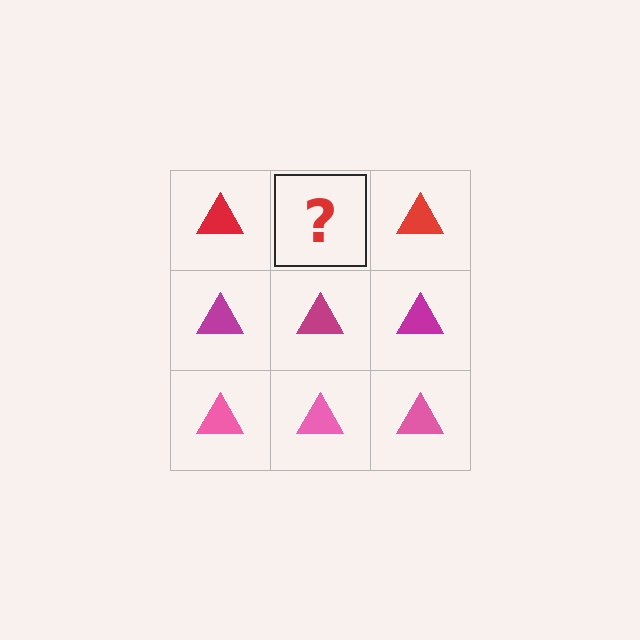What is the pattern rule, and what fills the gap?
The rule is that each row has a consistent color. The gap should be filled with a red triangle.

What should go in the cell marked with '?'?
The missing cell should contain a red triangle.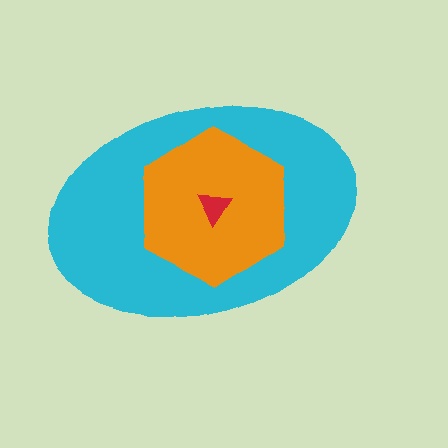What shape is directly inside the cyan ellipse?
The orange hexagon.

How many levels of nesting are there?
3.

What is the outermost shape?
The cyan ellipse.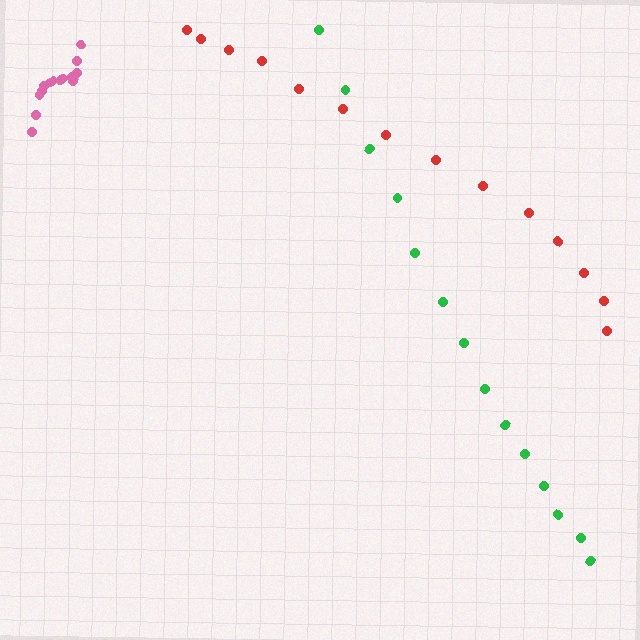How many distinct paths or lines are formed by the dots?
There are 3 distinct paths.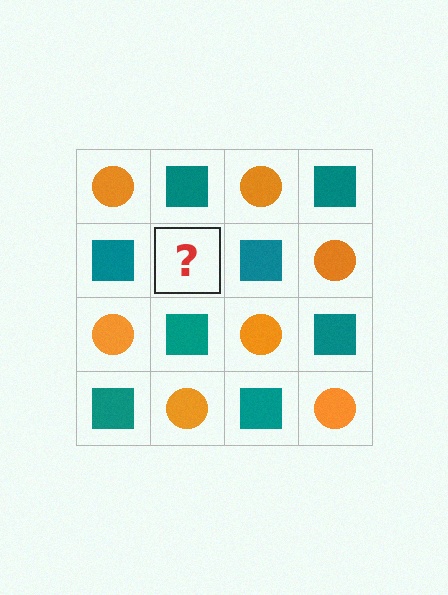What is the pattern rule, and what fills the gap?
The rule is that it alternates orange circle and teal square in a checkerboard pattern. The gap should be filled with an orange circle.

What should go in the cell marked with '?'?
The missing cell should contain an orange circle.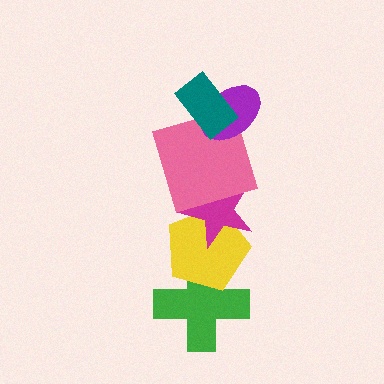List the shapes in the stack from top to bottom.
From top to bottom: the teal rectangle, the purple ellipse, the pink square, the magenta star, the yellow pentagon, the green cross.